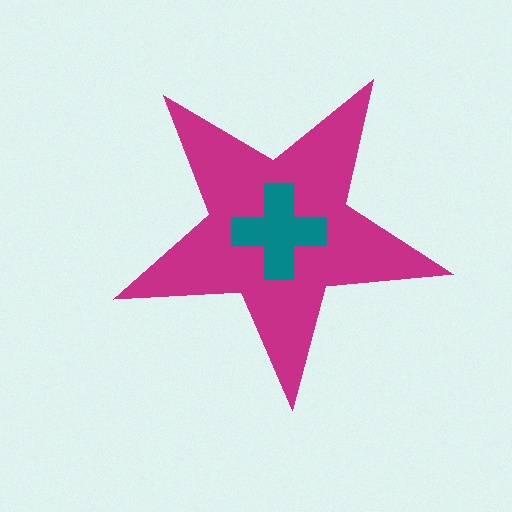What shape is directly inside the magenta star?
The teal cross.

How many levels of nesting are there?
2.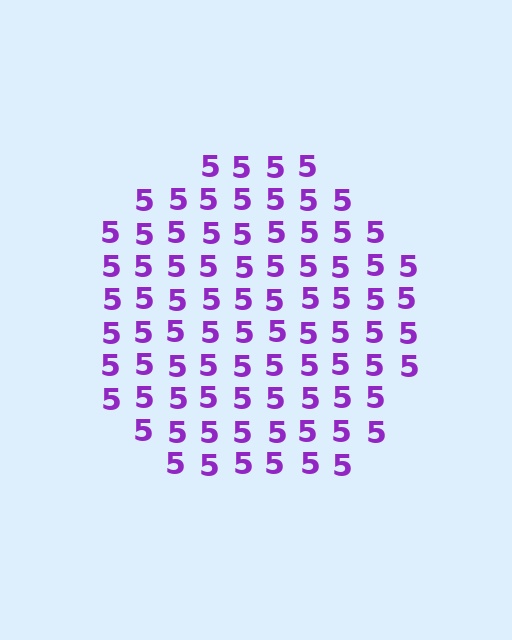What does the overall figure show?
The overall figure shows a circle.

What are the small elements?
The small elements are digit 5's.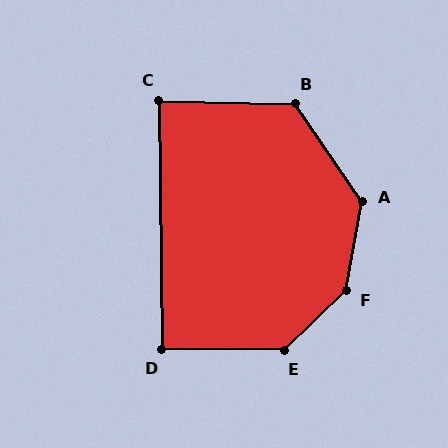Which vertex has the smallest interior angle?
C, at approximately 88 degrees.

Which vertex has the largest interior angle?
F, at approximately 143 degrees.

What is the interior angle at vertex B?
Approximately 126 degrees (obtuse).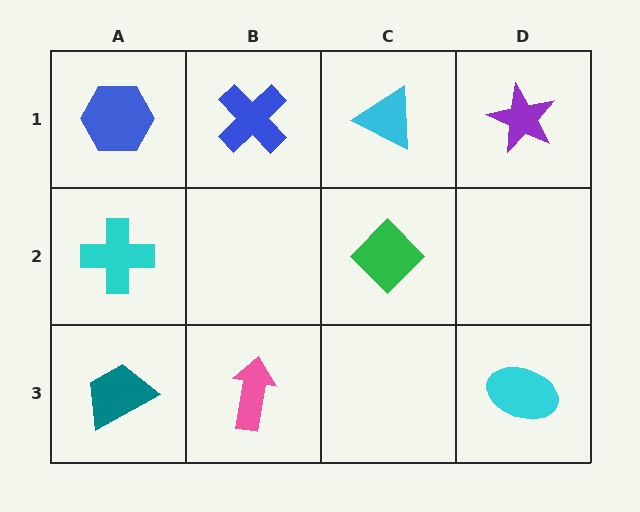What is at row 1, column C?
A cyan triangle.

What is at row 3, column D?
A cyan ellipse.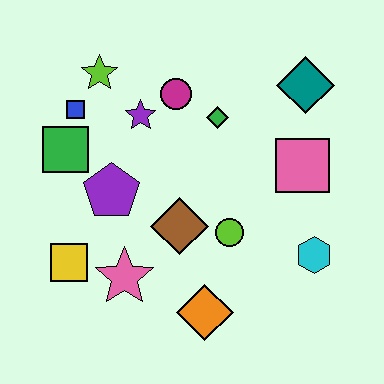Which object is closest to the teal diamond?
The pink square is closest to the teal diamond.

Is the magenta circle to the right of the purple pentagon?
Yes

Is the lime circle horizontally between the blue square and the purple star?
No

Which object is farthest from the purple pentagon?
The teal diamond is farthest from the purple pentagon.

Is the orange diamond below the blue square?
Yes